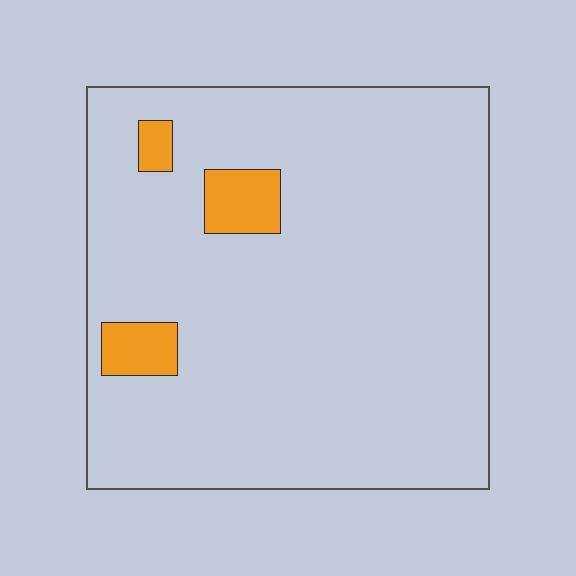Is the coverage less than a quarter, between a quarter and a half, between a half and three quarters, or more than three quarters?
Less than a quarter.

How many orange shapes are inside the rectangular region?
3.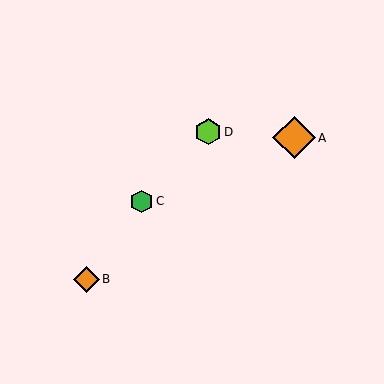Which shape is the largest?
The orange diamond (labeled A) is the largest.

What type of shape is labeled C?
Shape C is a green hexagon.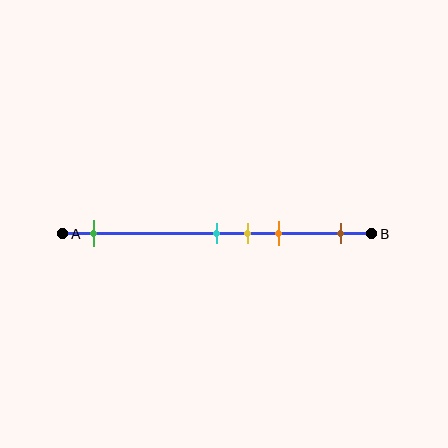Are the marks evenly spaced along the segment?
No, the marks are not evenly spaced.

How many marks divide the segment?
There are 5 marks dividing the segment.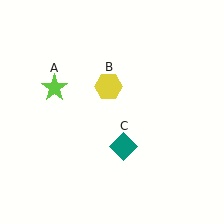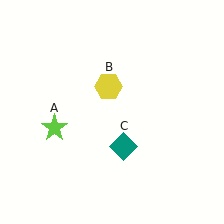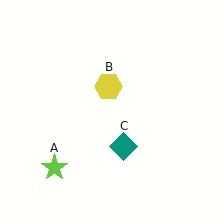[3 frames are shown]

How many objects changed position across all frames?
1 object changed position: lime star (object A).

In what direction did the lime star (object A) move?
The lime star (object A) moved down.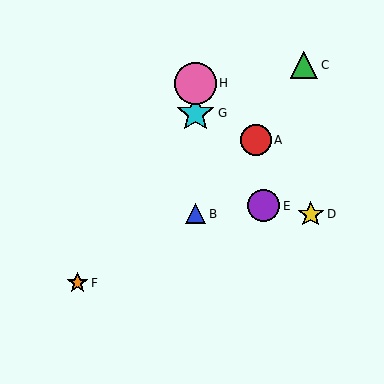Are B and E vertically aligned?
No, B is at x≈196 and E is at x≈264.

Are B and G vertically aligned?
Yes, both are at x≈196.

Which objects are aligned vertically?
Objects B, G, H are aligned vertically.